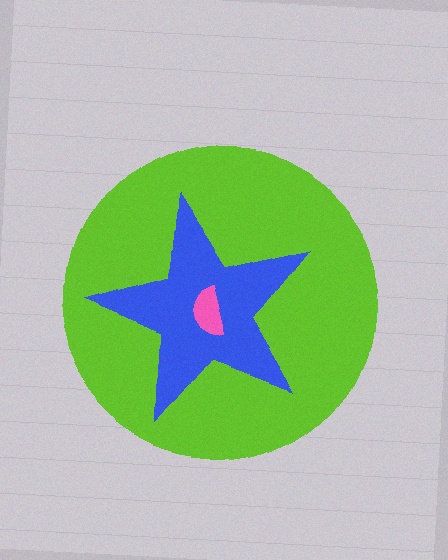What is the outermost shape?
The lime circle.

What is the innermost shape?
The pink semicircle.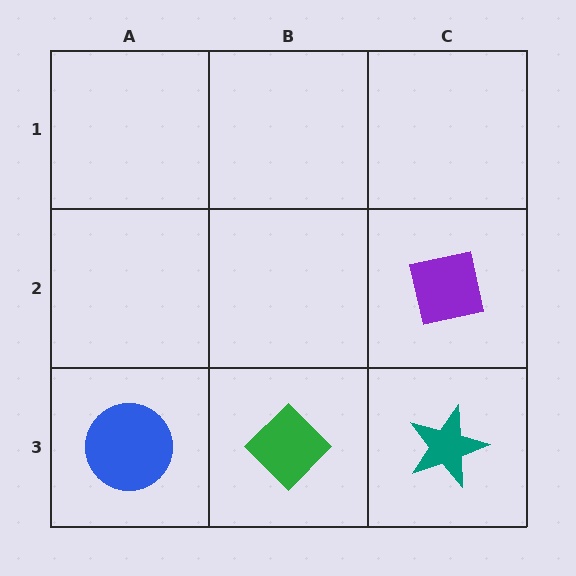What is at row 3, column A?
A blue circle.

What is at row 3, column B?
A green diamond.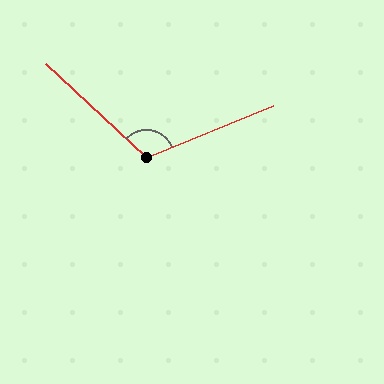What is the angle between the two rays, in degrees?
Approximately 115 degrees.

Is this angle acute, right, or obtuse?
It is obtuse.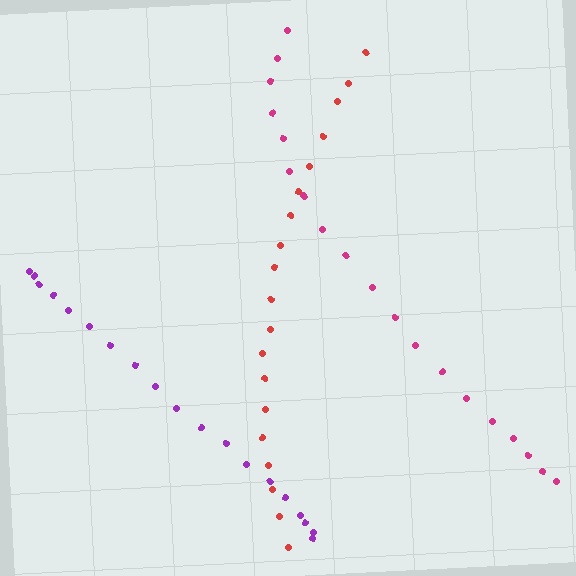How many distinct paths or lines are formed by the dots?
There are 3 distinct paths.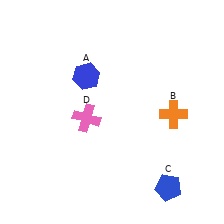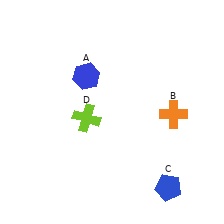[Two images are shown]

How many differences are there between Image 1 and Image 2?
There is 1 difference between the two images.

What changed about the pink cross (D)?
In Image 1, D is pink. In Image 2, it changed to lime.